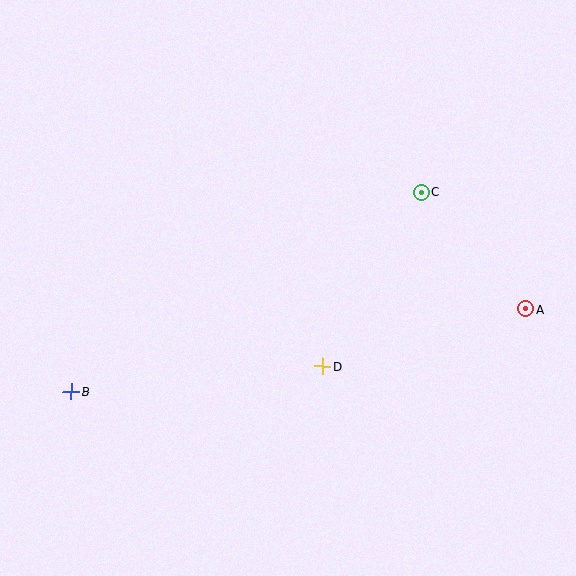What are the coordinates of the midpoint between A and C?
The midpoint between A and C is at (474, 251).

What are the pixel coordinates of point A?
Point A is at (525, 309).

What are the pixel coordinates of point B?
Point B is at (71, 392).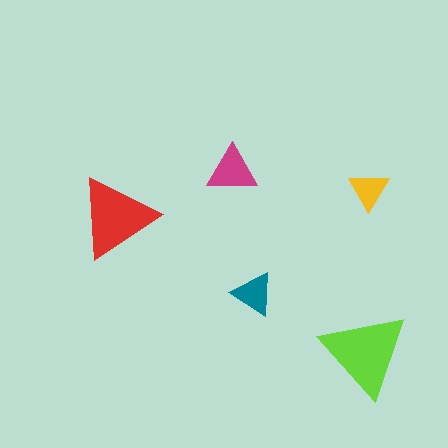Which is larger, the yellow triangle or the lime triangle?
The lime one.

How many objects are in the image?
There are 5 objects in the image.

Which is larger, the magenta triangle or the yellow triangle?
The magenta one.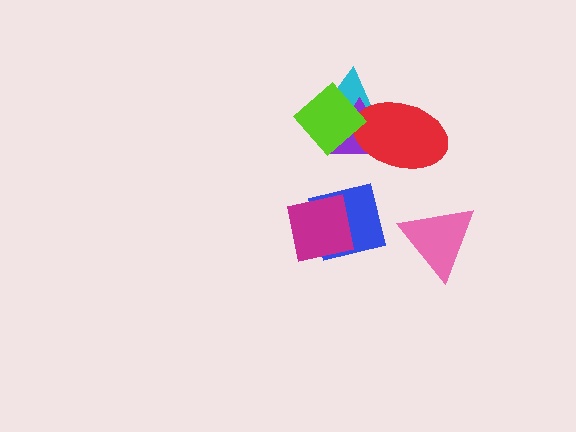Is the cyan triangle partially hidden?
Yes, it is partially covered by another shape.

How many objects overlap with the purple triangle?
3 objects overlap with the purple triangle.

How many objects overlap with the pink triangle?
0 objects overlap with the pink triangle.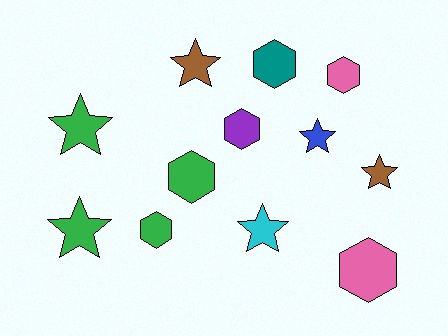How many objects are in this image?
There are 12 objects.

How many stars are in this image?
There are 6 stars.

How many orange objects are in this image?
There are no orange objects.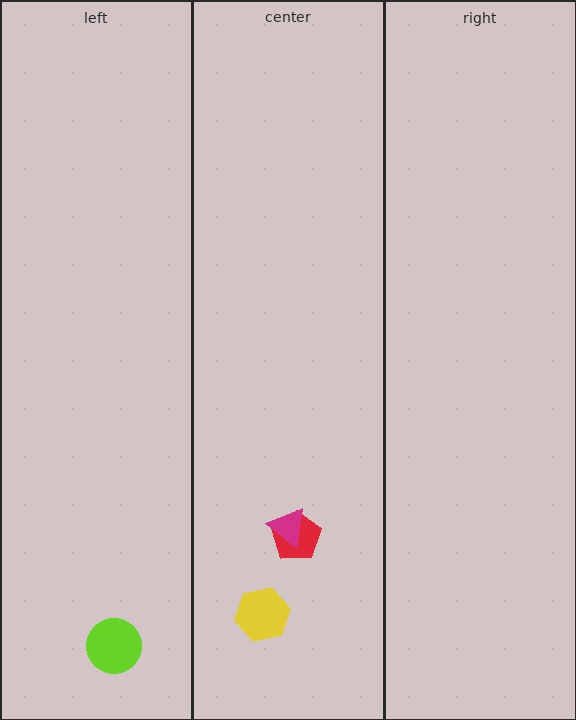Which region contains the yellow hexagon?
The center region.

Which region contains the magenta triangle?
The center region.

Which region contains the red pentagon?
The center region.